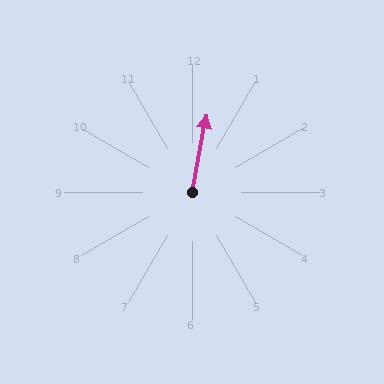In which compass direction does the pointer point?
North.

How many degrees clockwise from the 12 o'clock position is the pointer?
Approximately 11 degrees.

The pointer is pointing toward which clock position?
Roughly 12 o'clock.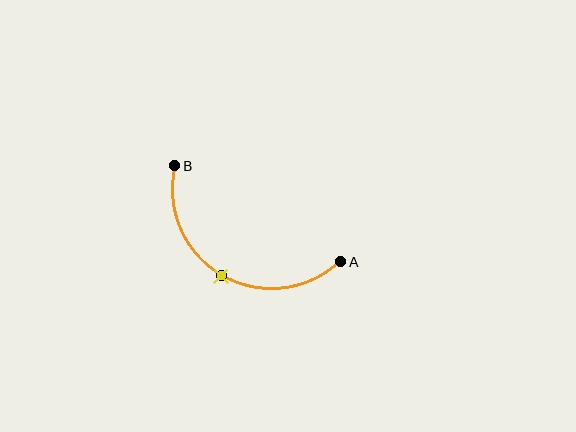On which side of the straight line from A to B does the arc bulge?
The arc bulges below the straight line connecting A and B.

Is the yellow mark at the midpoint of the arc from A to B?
Yes. The yellow mark lies on the arc at equal arc-length from both A and B — it is the arc midpoint.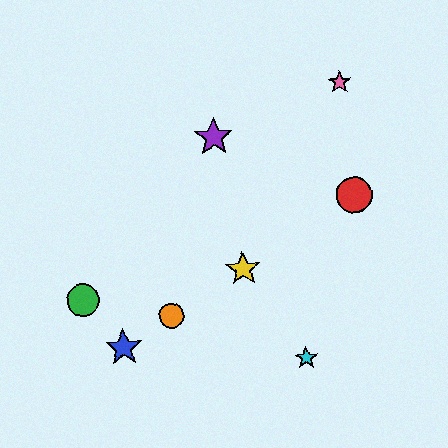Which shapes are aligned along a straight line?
The red circle, the blue star, the yellow star, the orange circle are aligned along a straight line.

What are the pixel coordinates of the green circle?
The green circle is at (83, 300).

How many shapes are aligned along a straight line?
4 shapes (the red circle, the blue star, the yellow star, the orange circle) are aligned along a straight line.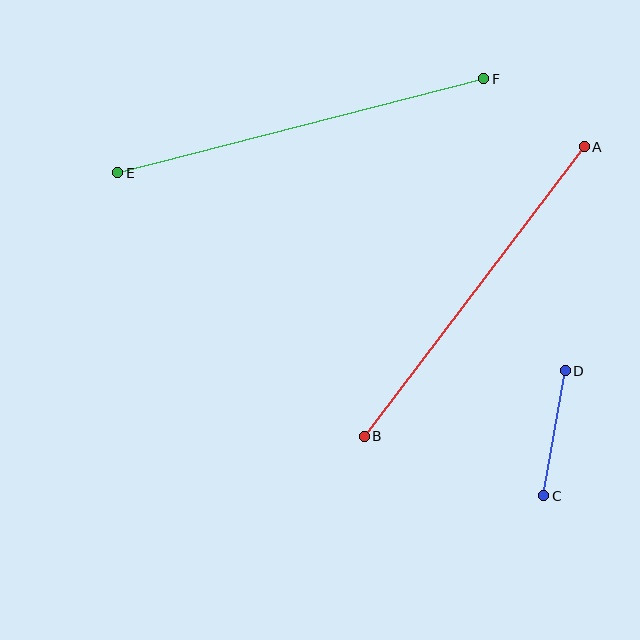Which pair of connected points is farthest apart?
Points E and F are farthest apart.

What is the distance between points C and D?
The distance is approximately 127 pixels.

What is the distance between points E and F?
The distance is approximately 378 pixels.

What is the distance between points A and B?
The distance is approximately 363 pixels.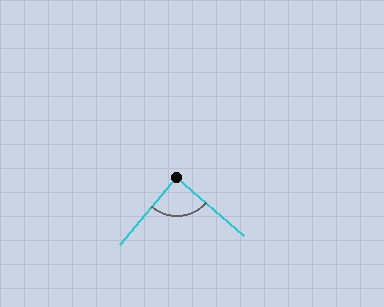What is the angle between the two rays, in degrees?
Approximately 89 degrees.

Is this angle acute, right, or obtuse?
It is approximately a right angle.